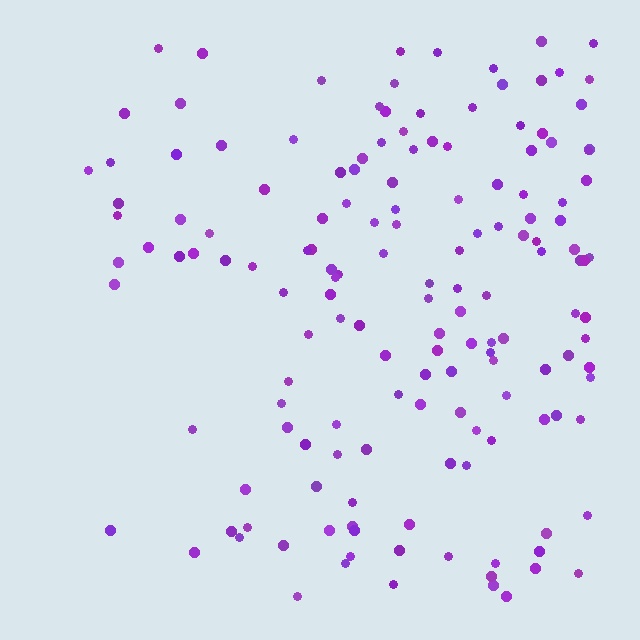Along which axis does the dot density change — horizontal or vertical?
Horizontal.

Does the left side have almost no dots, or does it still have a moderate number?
Still a moderate number, just noticeably fewer than the right.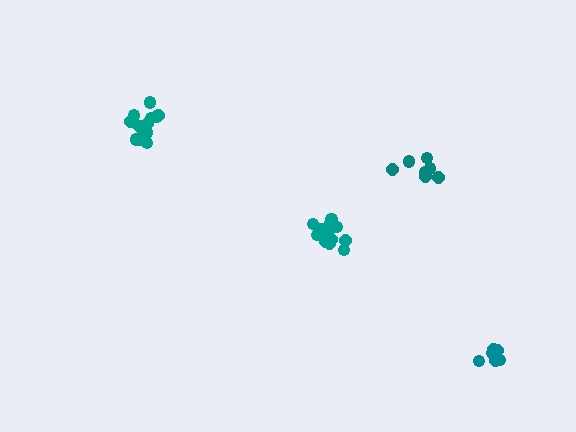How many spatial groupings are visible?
There are 4 spatial groupings.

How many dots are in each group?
Group 1: 12 dots, Group 2: 8 dots, Group 3: 7 dots, Group 4: 12 dots (39 total).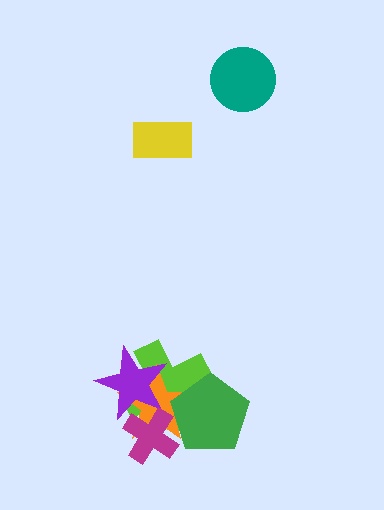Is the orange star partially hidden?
Yes, it is partially covered by another shape.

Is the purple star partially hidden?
Yes, it is partially covered by another shape.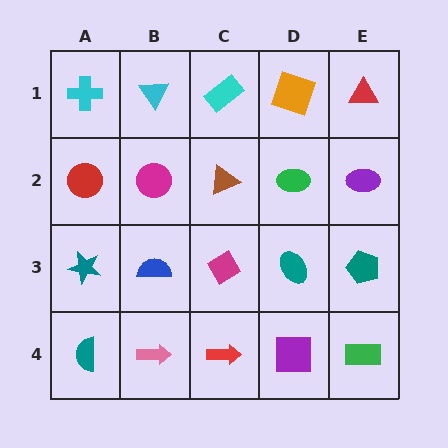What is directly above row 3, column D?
A green ellipse.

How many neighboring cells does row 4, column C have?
3.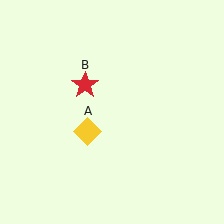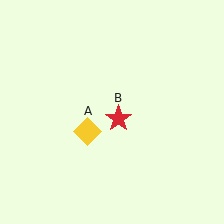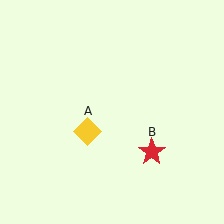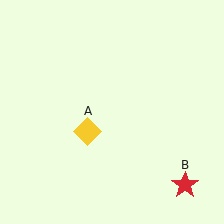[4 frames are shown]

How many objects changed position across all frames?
1 object changed position: red star (object B).